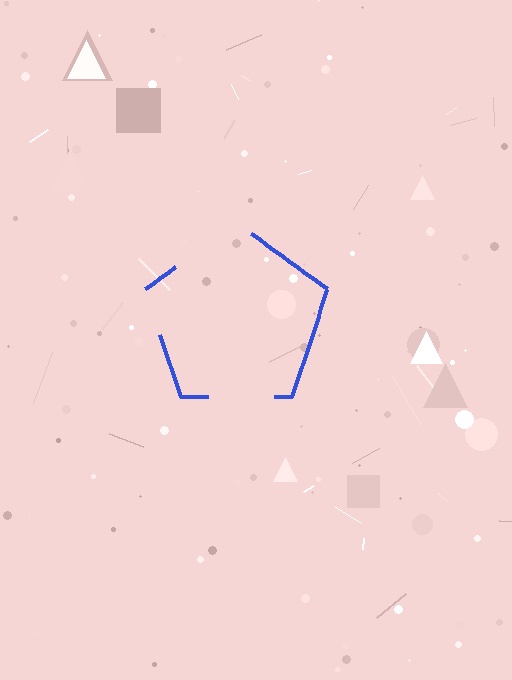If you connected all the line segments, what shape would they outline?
They would outline a pentagon.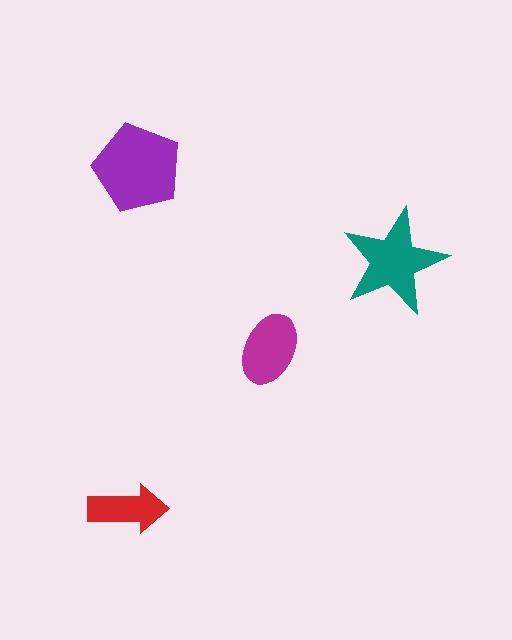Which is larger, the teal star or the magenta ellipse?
The teal star.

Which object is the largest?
The purple pentagon.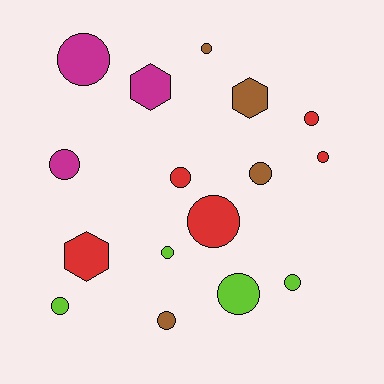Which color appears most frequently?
Red, with 5 objects.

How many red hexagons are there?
There is 1 red hexagon.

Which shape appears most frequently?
Circle, with 13 objects.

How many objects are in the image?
There are 16 objects.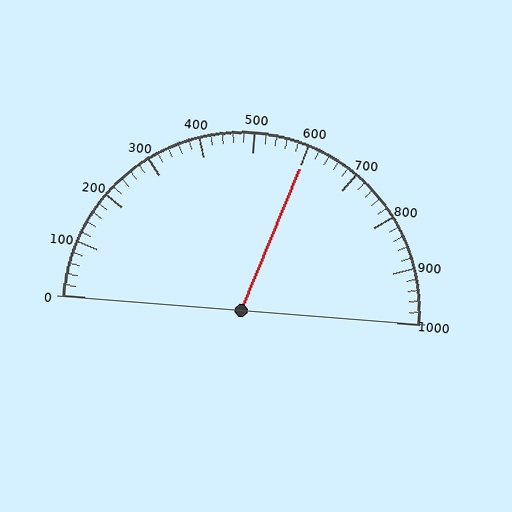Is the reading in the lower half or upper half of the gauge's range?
The reading is in the upper half of the range (0 to 1000).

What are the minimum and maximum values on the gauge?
The gauge ranges from 0 to 1000.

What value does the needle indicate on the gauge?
The needle indicates approximately 600.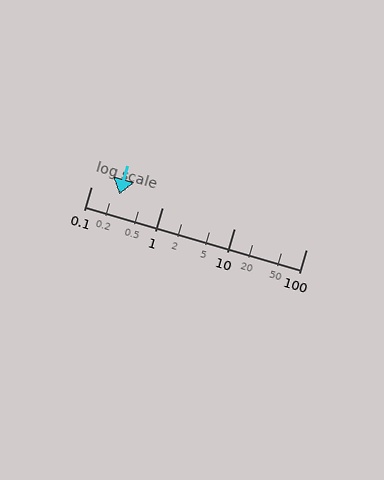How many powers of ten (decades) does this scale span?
The scale spans 3 decades, from 0.1 to 100.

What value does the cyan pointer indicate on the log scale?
The pointer indicates approximately 0.25.